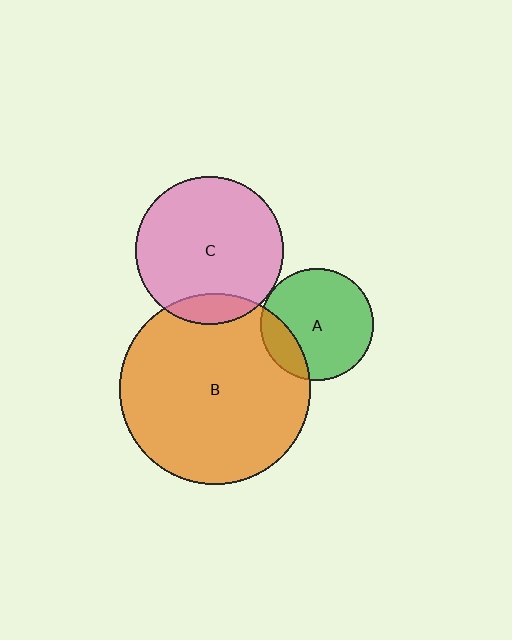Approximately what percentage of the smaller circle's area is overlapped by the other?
Approximately 10%.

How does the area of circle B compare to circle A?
Approximately 2.9 times.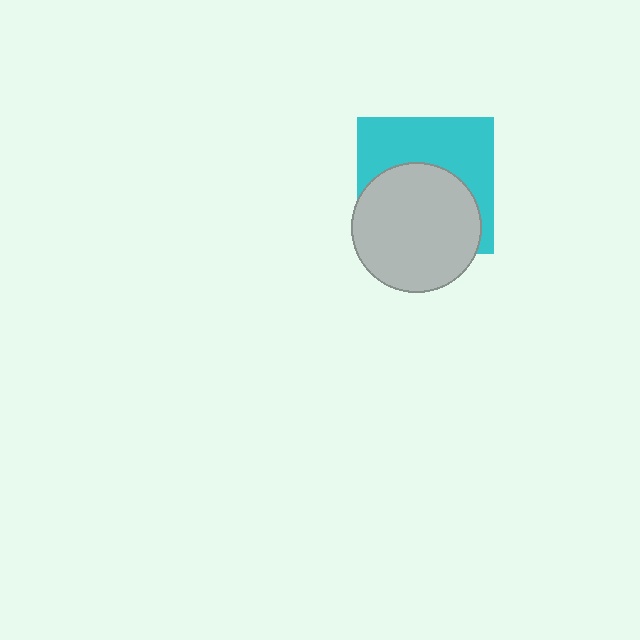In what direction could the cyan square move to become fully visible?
The cyan square could move up. That would shift it out from behind the light gray circle entirely.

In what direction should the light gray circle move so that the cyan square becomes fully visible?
The light gray circle should move down. That is the shortest direction to clear the overlap and leave the cyan square fully visible.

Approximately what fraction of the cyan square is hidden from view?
Roughly 53% of the cyan square is hidden behind the light gray circle.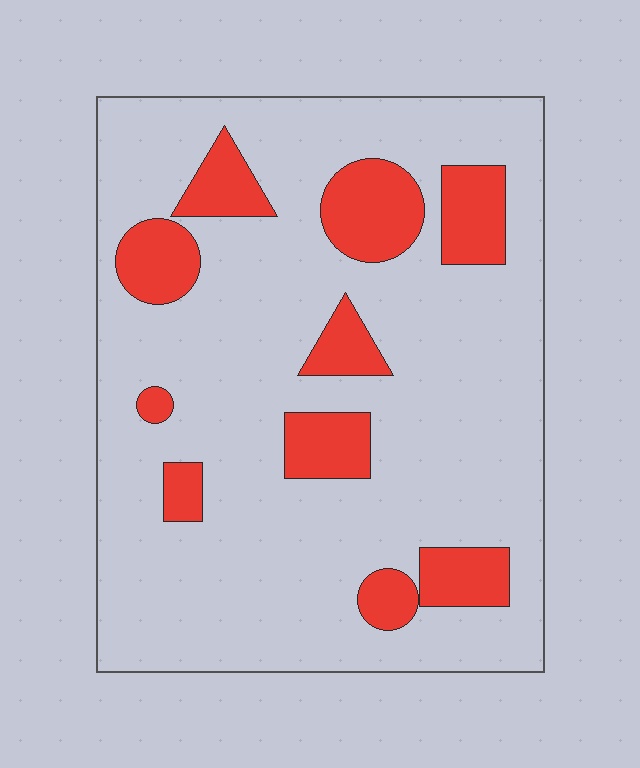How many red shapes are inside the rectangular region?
10.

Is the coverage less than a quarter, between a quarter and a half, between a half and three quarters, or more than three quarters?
Less than a quarter.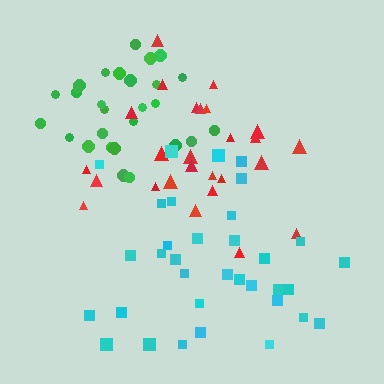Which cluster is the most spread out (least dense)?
Red.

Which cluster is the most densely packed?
Green.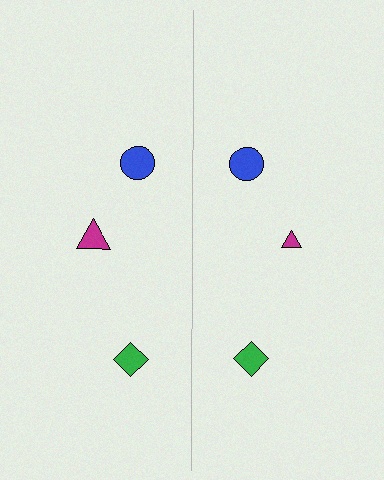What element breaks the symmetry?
The magenta triangle on the right side has a different size than its mirror counterpart.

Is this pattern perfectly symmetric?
No, the pattern is not perfectly symmetric. The magenta triangle on the right side has a different size than its mirror counterpart.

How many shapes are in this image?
There are 6 shapes in this image.